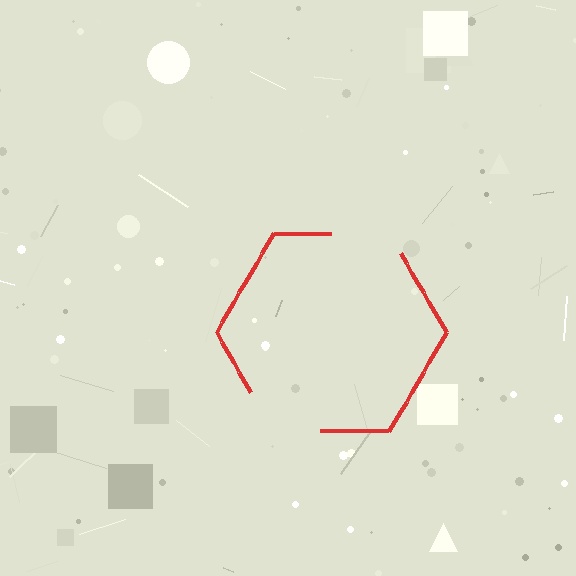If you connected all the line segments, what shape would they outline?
They would outline a hexagon.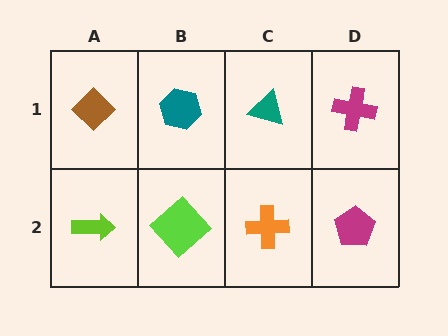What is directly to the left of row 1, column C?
A teal hexagon.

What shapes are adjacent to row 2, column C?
A teal triangle (row 1, column C), a lime diamond (row 2, column B), a magenta pentagon (row 2, column D).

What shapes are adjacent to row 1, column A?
A lime arrow (row 2, column A), a teal hexagon (row 1, column B).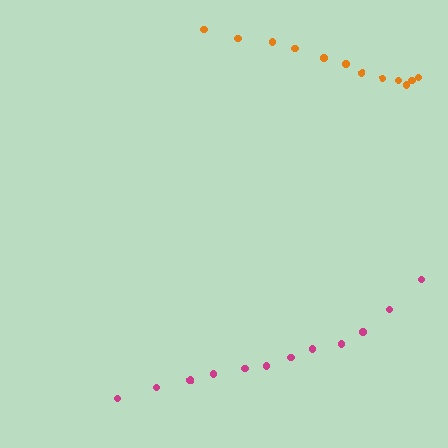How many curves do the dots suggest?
There are 2 distinct paths.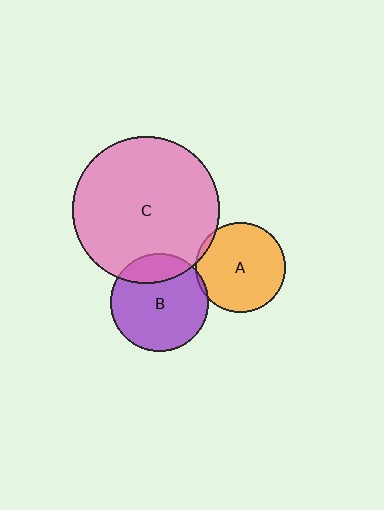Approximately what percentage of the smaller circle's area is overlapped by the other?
Approximately 20%.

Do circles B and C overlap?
Yes.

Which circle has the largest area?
Circle C (pink).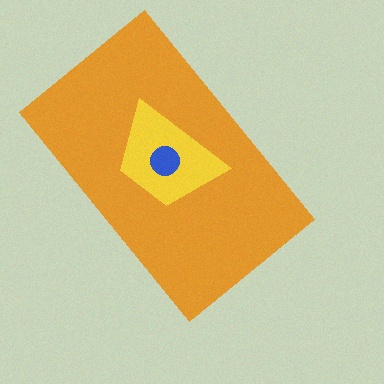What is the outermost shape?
The orange rectangle.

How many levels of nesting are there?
3.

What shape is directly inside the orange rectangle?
The yellow trapezoid.